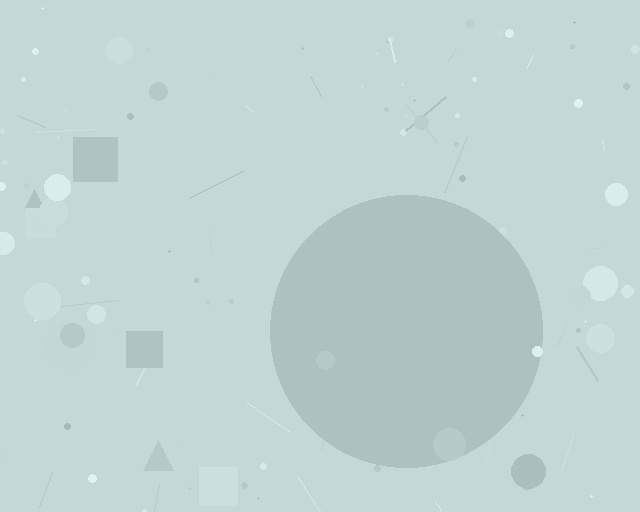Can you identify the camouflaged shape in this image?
The camouflaged shape is a circle.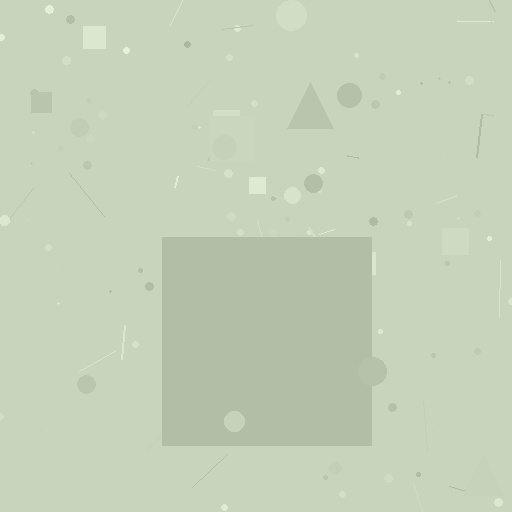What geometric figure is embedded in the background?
A square is embedded in the background.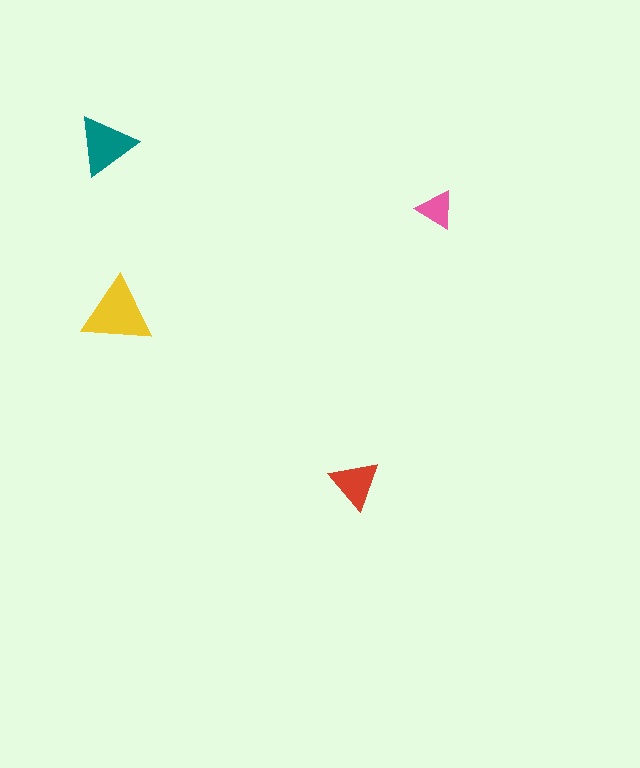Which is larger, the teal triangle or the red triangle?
The teal one.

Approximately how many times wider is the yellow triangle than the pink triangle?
About 2 times wider.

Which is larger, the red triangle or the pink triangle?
The red one.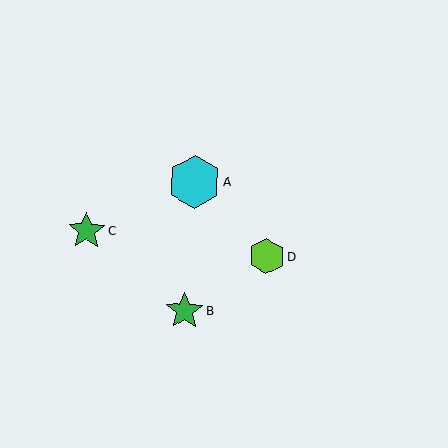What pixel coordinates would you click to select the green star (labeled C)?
Click at (87, 231) to select the green star C.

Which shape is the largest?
The cyan hexagon (labeled A) is the largest.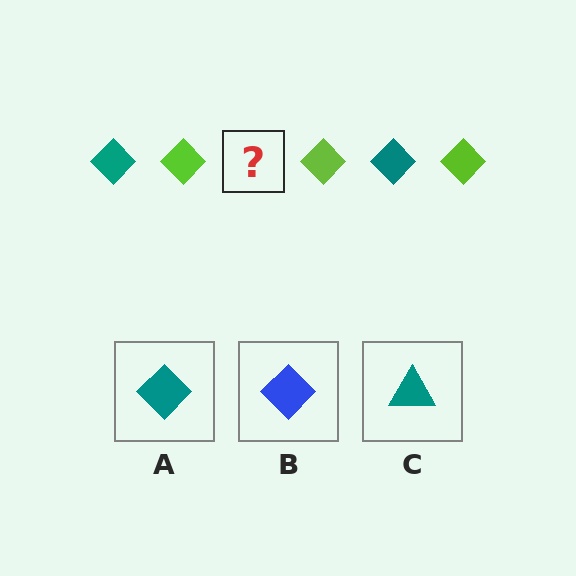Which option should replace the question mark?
Option A.